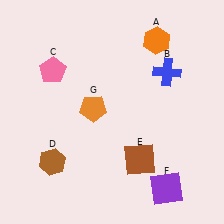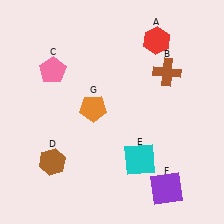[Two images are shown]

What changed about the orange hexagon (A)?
In Image 1, A is orange. In Image 2, it changed to red.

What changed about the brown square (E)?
In Image 1, E is brown. In Image 2, it changed to cyan.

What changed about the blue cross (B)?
In Image 1, B is blue. In Image 2, it changed to brown.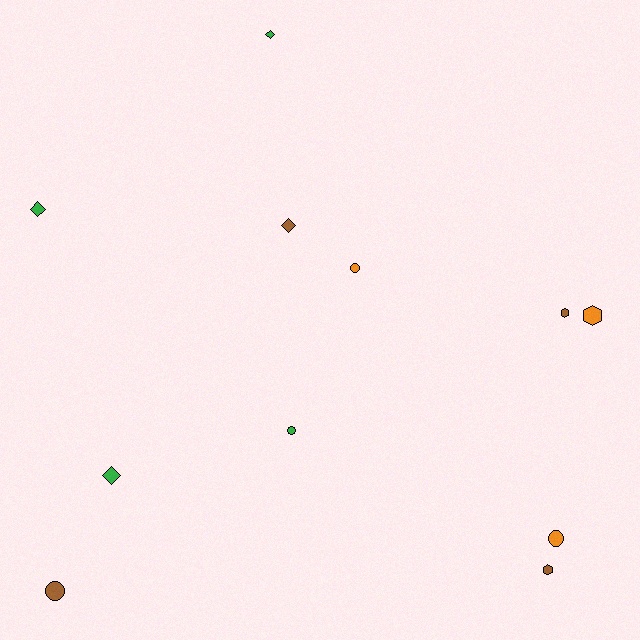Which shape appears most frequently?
Diamond, with 4 objects.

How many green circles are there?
There is 1 green circle.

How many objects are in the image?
There are 11 objects.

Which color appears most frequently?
Green, with 4 objects.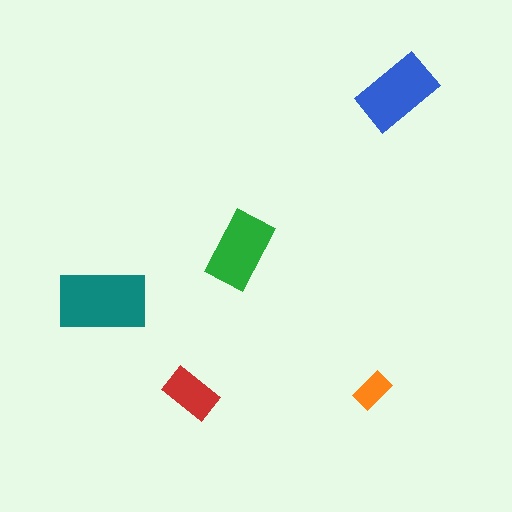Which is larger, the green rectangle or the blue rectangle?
The blue one.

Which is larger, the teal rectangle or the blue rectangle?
The teal one.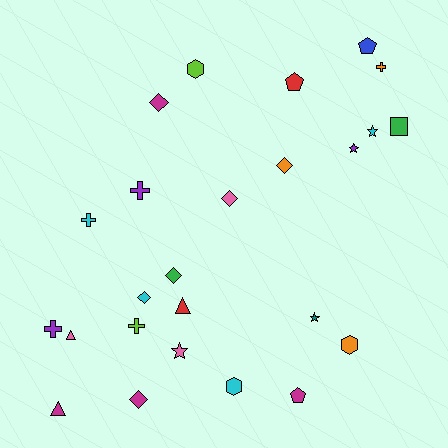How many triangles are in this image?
There are 3 triangles.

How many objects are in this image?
There are 25 objects.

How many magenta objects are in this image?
There are 4 magenta objects.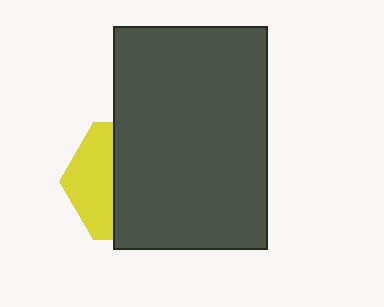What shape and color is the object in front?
The object in front is a dark gray rectangle.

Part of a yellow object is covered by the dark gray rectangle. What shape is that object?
It is a hexagon.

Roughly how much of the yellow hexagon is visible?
A small part of it is visible (roughly 36%).